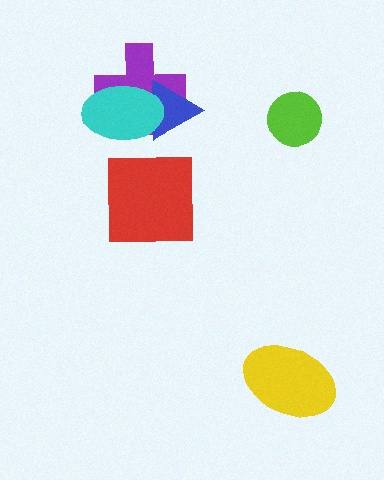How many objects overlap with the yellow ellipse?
0 objects overlap with the yellow ellipse.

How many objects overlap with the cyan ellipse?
2 objects overlap with the cyan ellipse.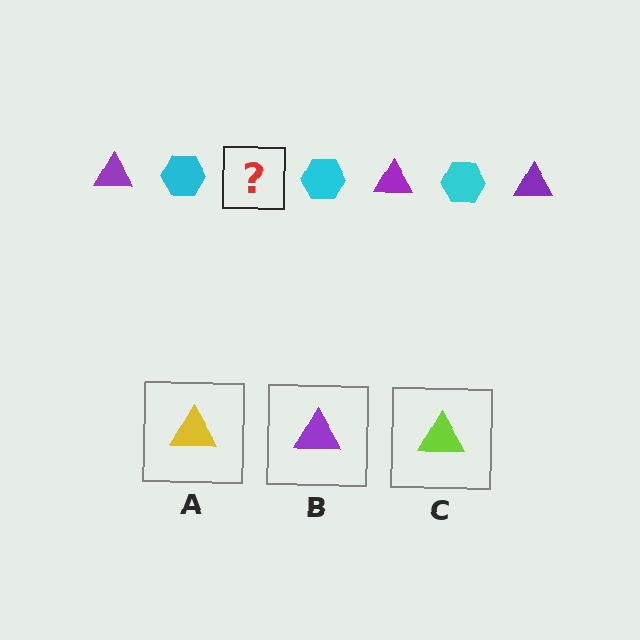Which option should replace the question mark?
Option B.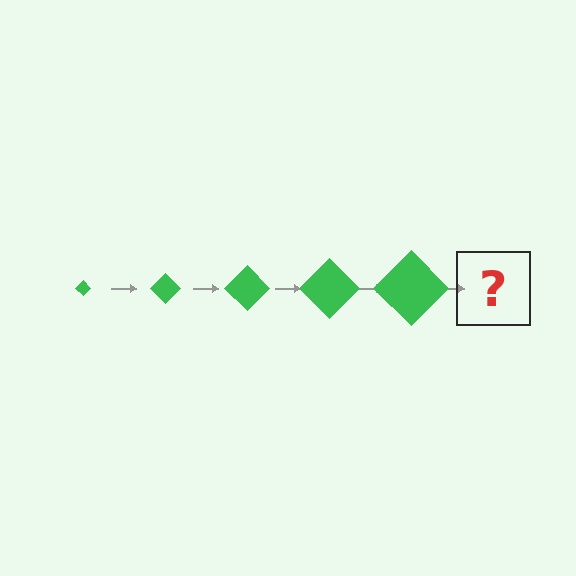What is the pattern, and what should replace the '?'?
The pattern is that the diamond gets progressively larger each step. The '?' should be a green diamond, larger than the previous one.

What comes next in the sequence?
The next element should be a green diamond, larger than the previous one.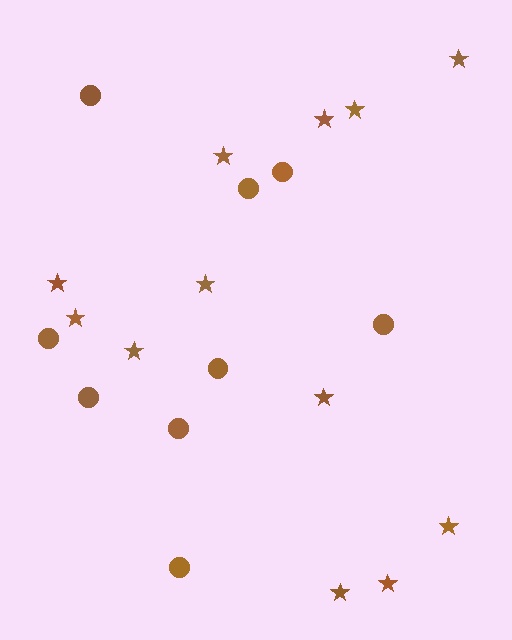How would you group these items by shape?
There are 2 groups: one group of stars (12) and one group of circles (9).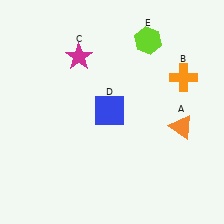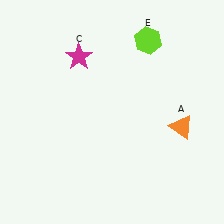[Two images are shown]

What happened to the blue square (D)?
The blue square (D) was removed in Image 2. It was in the top-left area of Image 1.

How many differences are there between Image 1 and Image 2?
There are 2 differences between the two images.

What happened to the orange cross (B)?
The orange cross (B) was removed in Image 2. It was in the top-right area of Image 1.